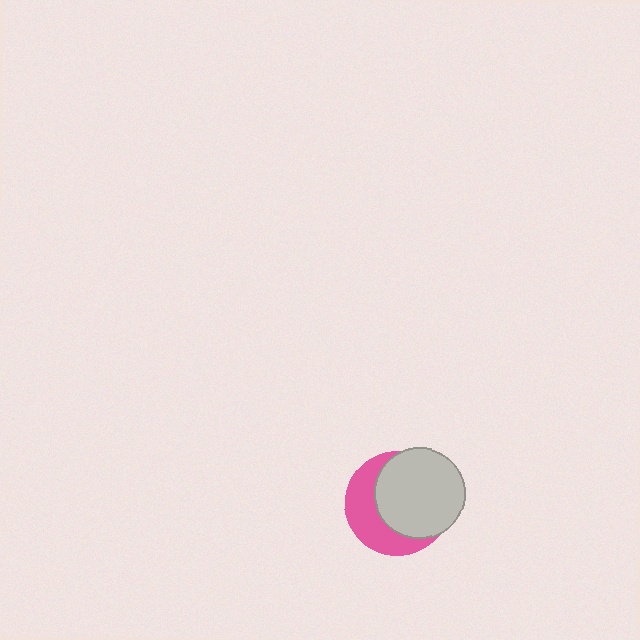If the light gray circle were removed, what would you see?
You would see the complete pink circle.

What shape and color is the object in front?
The object in front is a light gray circle.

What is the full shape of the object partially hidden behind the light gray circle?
The partially hidden object is a pink circle.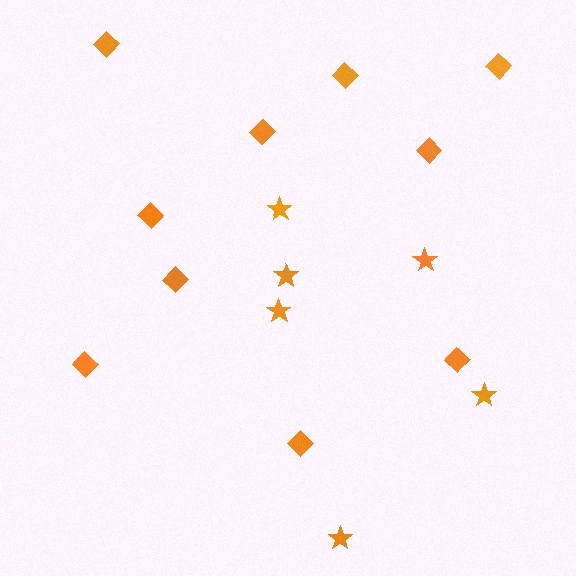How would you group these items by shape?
There are 2 groups: one group of stars (6) and one group of diamonds (10).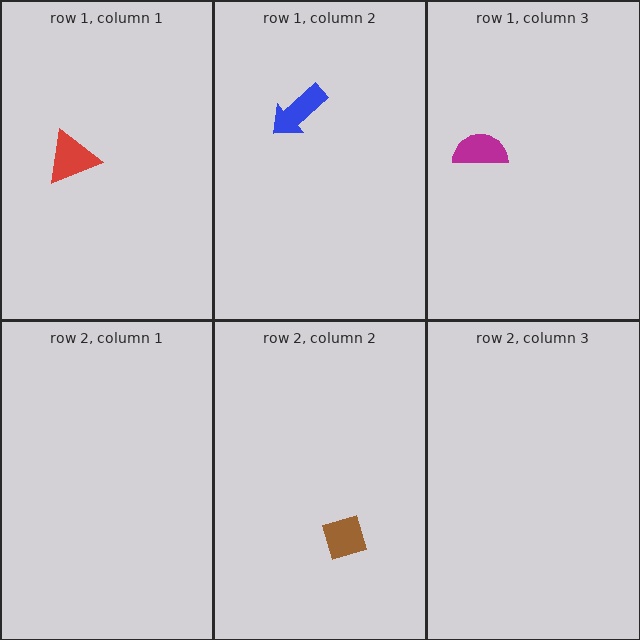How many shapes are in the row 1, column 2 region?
1.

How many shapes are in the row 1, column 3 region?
1.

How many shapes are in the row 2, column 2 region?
1.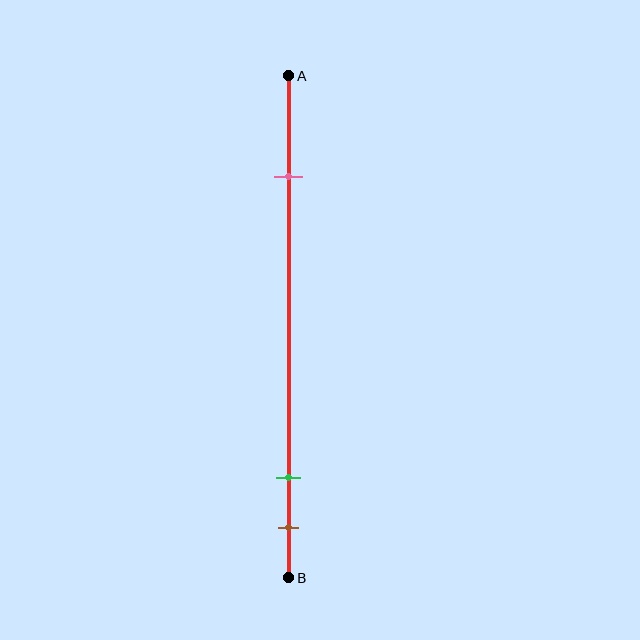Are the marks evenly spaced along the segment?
No, the marks are not evenly spaced.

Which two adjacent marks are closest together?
The green and brown marks are the closest adjacent pair.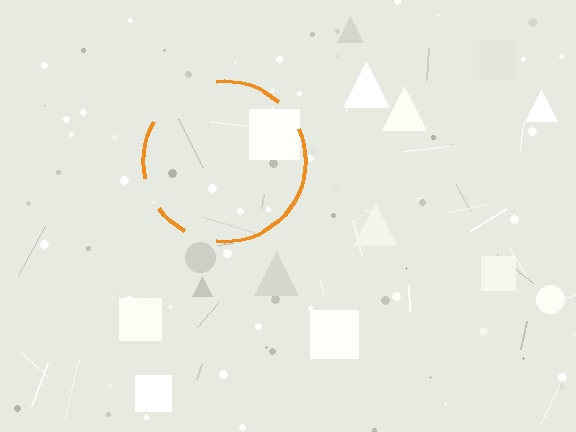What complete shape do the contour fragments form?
The contour fragments form a circle.